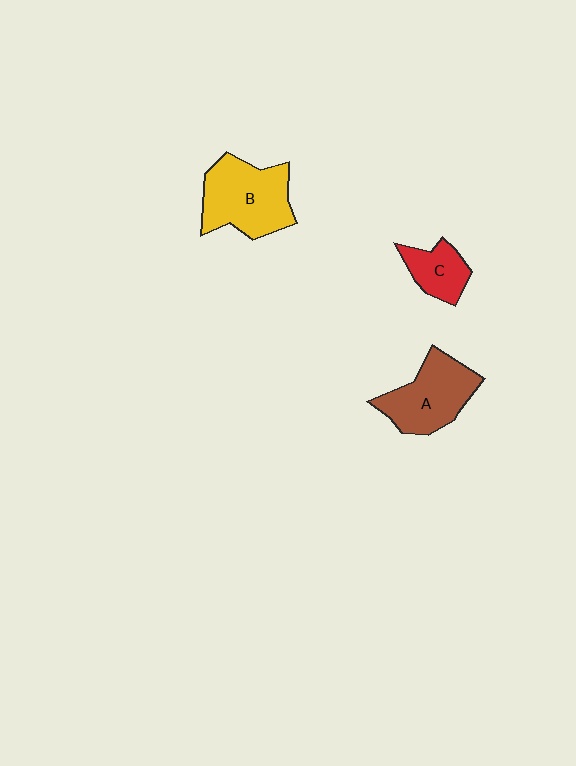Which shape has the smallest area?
Shape C (red).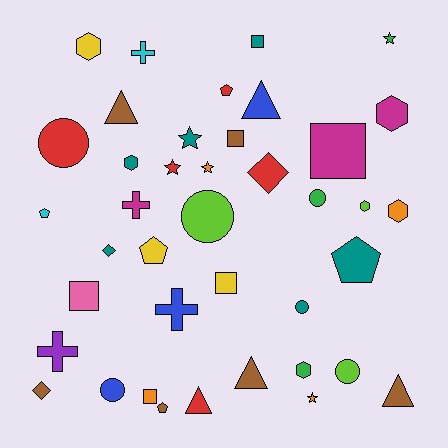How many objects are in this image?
There are 40 objects.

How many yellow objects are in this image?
There are 3 yellow objects.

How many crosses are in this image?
There are 4 crosses.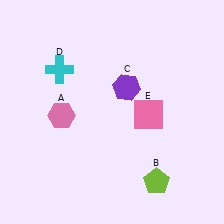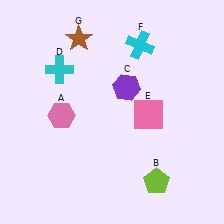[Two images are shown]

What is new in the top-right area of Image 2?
A cyan cross (F) was added in the top-right area of Image 2.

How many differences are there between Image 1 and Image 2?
There are 2 differences between the two images.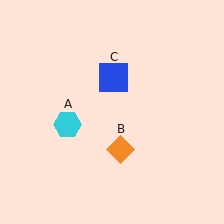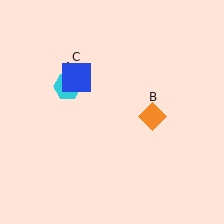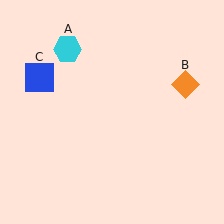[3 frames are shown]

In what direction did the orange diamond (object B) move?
The orange diamond (object B) moved up and to the right.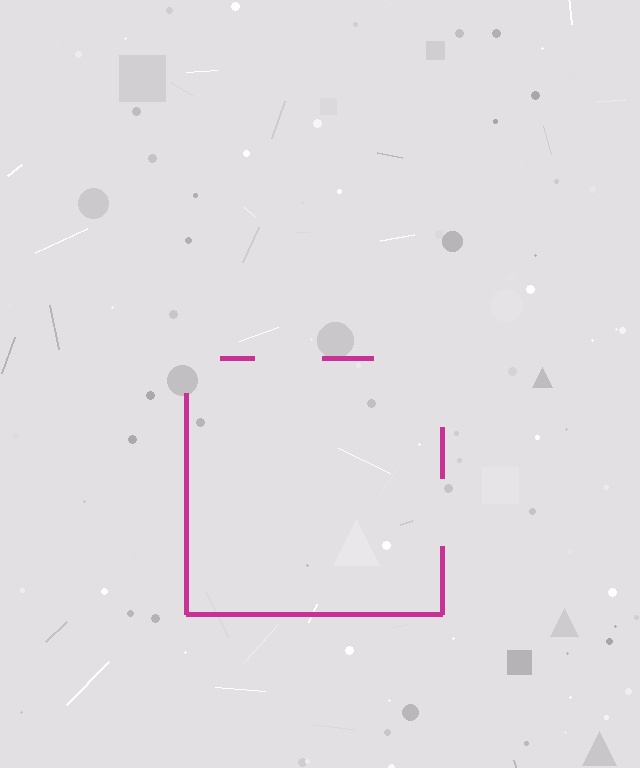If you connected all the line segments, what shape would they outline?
They would outline a square.